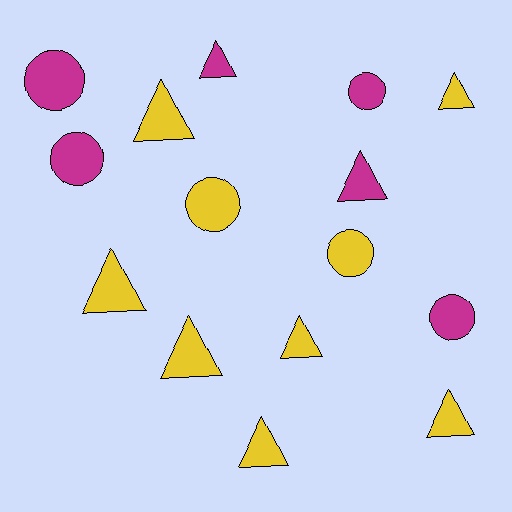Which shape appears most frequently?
Triangle, with 9 objects.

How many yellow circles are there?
There are 2 yellow circles.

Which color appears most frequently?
Yellow, with 9 objects.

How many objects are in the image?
There are 15 objects.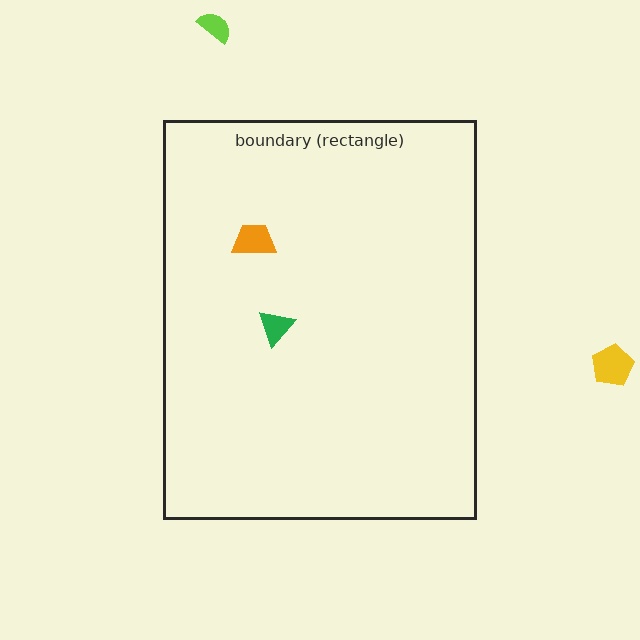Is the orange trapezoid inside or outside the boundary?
Inside.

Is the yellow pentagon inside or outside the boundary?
Outside.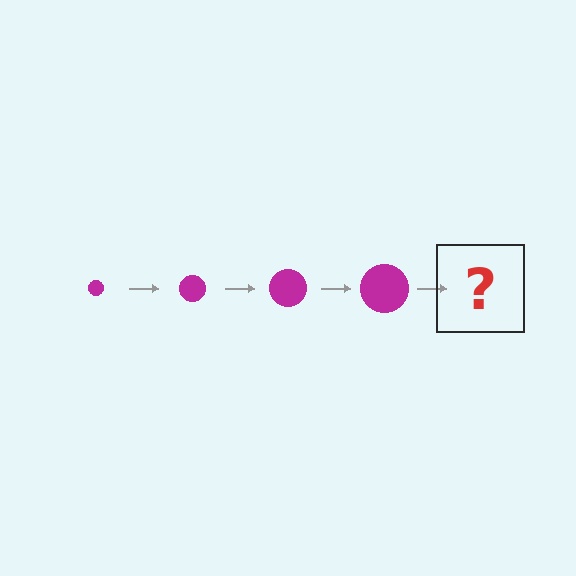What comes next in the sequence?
The next element should be a magenta circle, larger than the previous one.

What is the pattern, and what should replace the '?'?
The pattern is that the circle gets progressively larger each step. The '?' should be a magenta circle, larger than the previous one.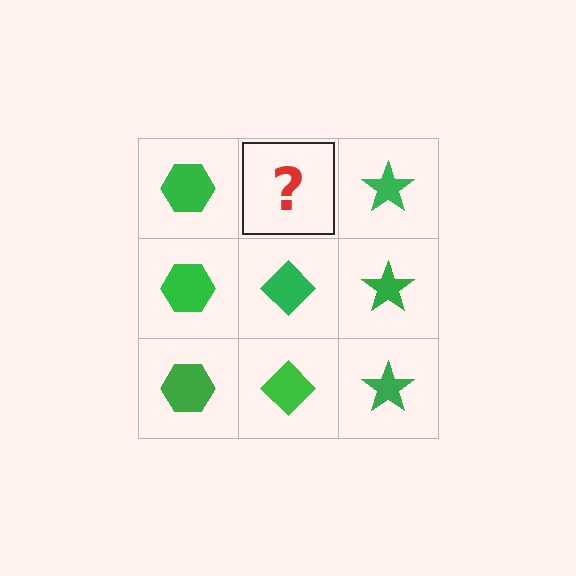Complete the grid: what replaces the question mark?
The question mark should be replaced with a green diamond.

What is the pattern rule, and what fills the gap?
The rule is that each column has a consistent shape. The gap should be filled with a green diamond.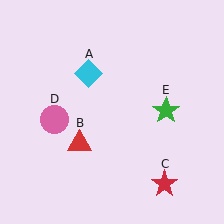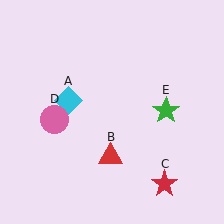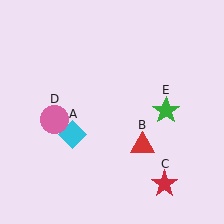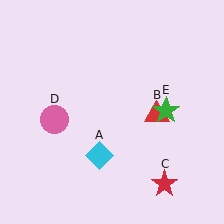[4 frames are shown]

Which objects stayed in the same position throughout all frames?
Red star (object C) and pink circle (object D) and green star (object E) remained stationary.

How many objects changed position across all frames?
2 objects changed position: cyan diamond (object A), red triangle (object B).